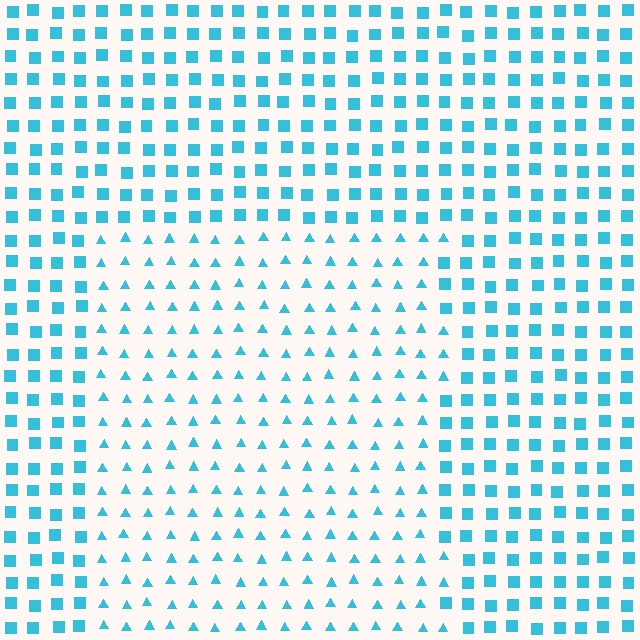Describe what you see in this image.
The image is filled with small cyan elements arranged in a uniform grid. A rectangle-shaped region contains triangles, while the surrounding area contains squares. The boundary is defined purely by the change in element shape.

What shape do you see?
I see a rectangle.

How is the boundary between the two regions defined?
The boundary is defined by a change in element shape: triangles inside vs. squares outside. All elements share the same color and spacing.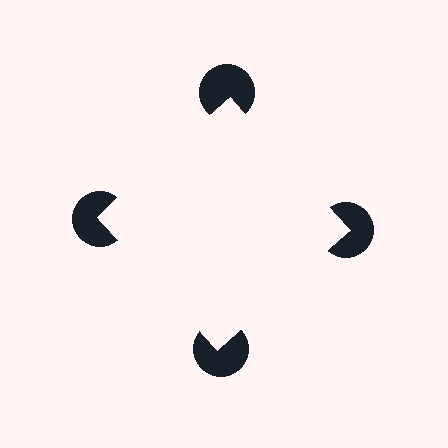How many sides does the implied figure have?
4 sides.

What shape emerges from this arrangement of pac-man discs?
An illusory square — its edges are inferred from the aligned wedge cuts in the pac-man discs, not physically drawn.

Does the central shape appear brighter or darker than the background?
It typically appears slightly brighter than the background, even though no actual brightness change is drawn.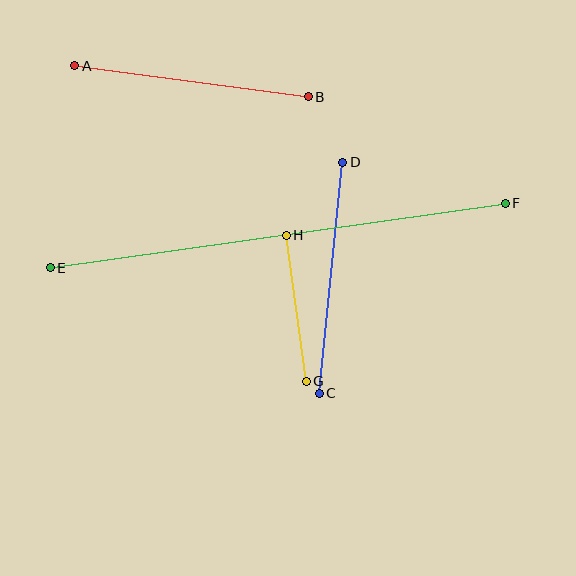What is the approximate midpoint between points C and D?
The midpoint is at approximately (331, 278) pixels.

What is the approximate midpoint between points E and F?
The midpoint is at approximately (278, 236) pixels.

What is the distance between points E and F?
The distance is approximately 459 pixels.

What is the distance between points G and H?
The distance is approximately 147 pixels.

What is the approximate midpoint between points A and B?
The midpoint is at approximately (192, 81) pixels.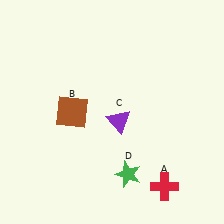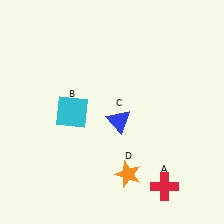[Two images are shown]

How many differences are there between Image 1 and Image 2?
There are 3 differences between the two images.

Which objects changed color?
B changed from brown to cyan. C changed from purple to blue. D changed from green to orange.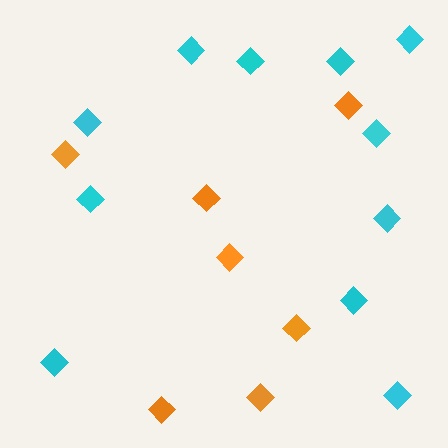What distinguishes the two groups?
There are 2 groups: one group of orange diamonds (7) and one group of cyan diamonds (11).